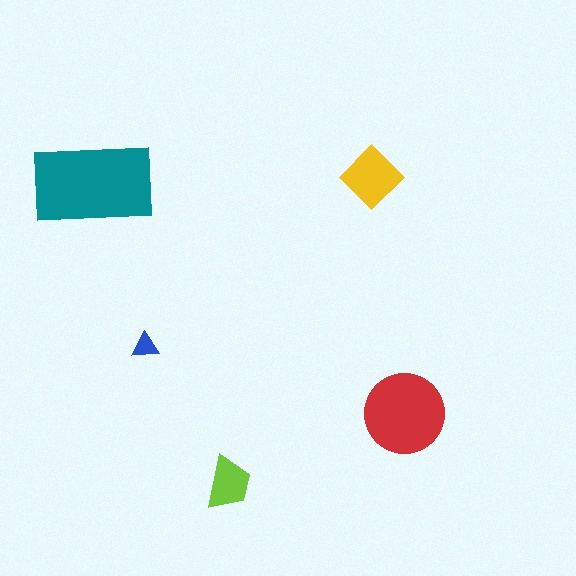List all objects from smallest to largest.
The blue triangle, the lime trapezoid, the yellow diamond, the red circle, the teal rectangle.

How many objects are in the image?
There are 5 objects in the image.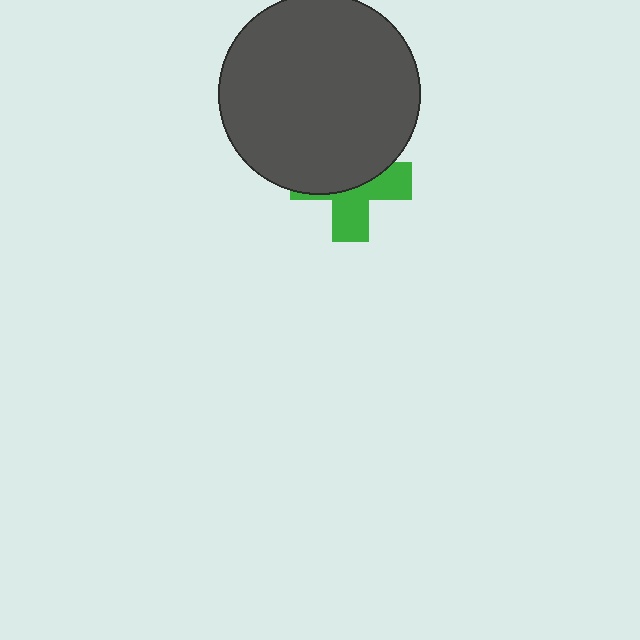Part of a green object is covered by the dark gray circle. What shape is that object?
It is a cross.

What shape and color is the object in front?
The object in front is a dark gray circle.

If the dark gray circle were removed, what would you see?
You would see the complete green cross.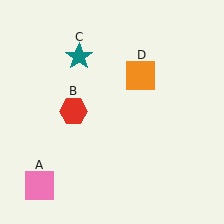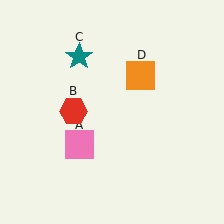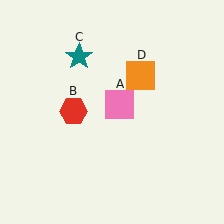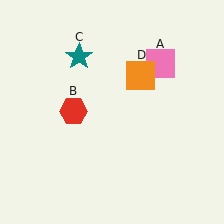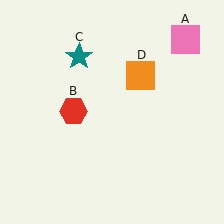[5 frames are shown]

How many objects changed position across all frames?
1 object changed position: pink square (object A).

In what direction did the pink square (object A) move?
The pink square (object A) moved up and to the right.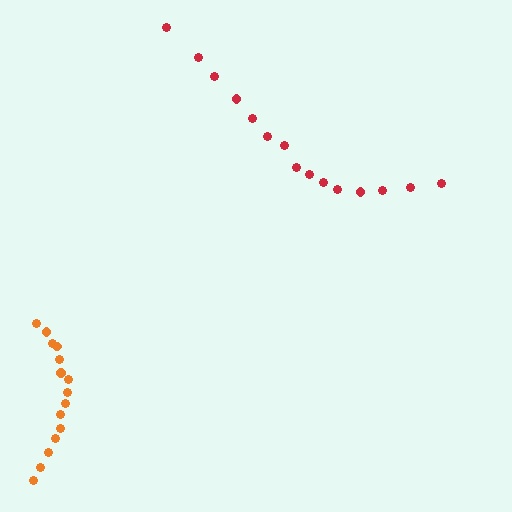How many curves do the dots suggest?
There are 2 distinct paths.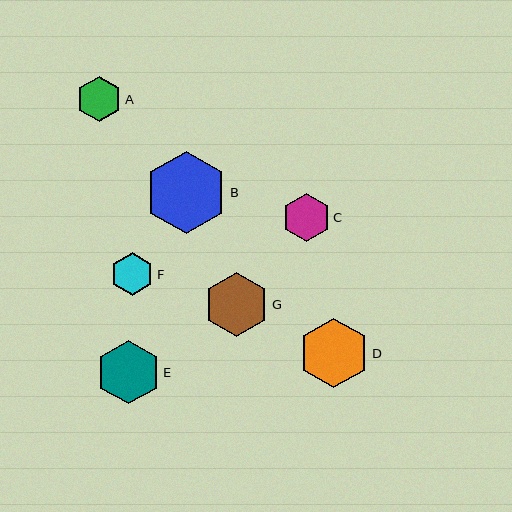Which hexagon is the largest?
Hexagon B is the largest with a size of approximately 82 pixels.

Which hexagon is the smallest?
Hexagon F is the smallest with a size of approximately 43 pixels.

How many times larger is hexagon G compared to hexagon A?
Hexagon G is approximately 1.4 times the size of hexagon A.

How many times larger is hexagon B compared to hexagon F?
Hexagon B is approximately 1.9 times the size of hexagon F.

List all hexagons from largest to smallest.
From largest to smallest: B, D, G, E, C, A, F.